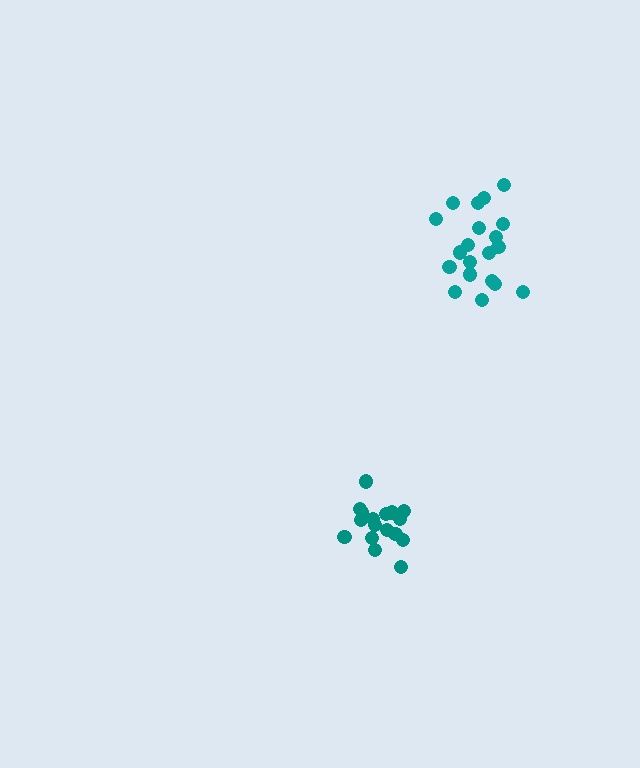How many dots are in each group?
Group 1: 18 dots, Group 2: 20 dots (38 total).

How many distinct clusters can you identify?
There are 2 distinct clusters.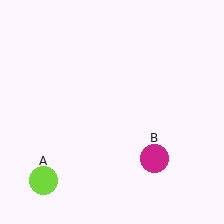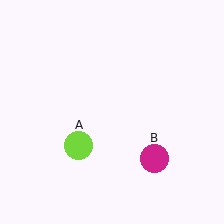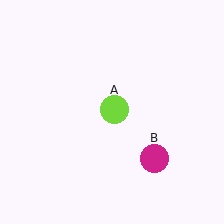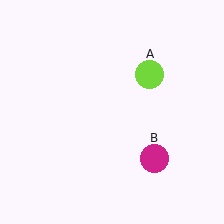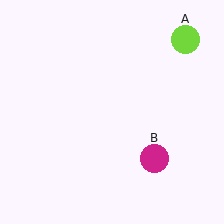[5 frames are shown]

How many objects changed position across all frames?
1 object changed position: lime circle (object A).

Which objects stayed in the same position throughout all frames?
Magenta circle (object B) remained stationary.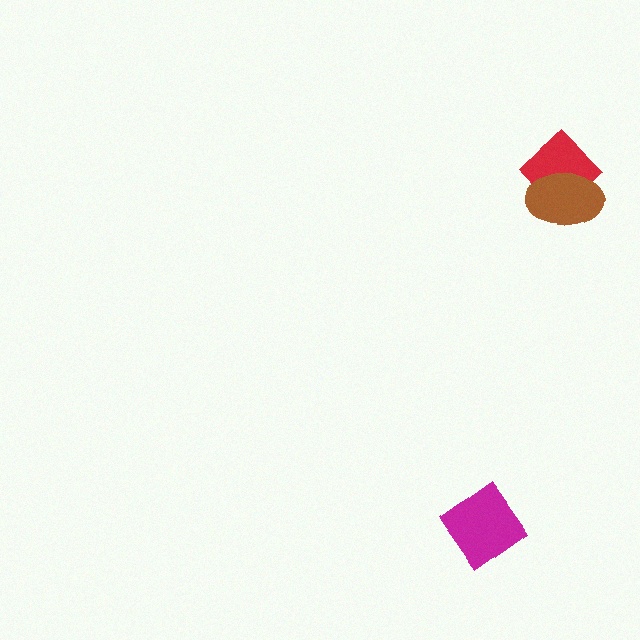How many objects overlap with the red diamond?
1 object overlaps with the red diamond.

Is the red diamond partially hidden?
Yes, it is partially covered by another shape.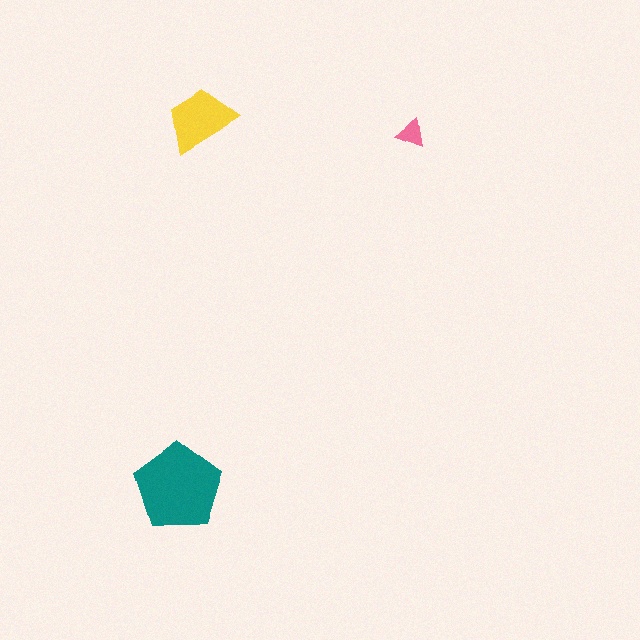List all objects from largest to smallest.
The teal pentagon, the yellow trapezoid, the pink triangle.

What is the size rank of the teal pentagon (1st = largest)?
1st.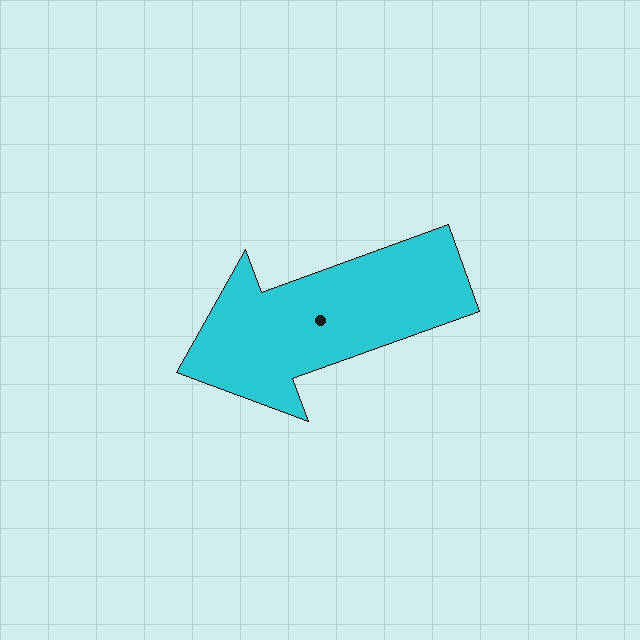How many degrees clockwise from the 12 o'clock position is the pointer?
Approximately 250 degrees.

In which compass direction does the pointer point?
West.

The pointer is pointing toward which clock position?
Roughly 8 o'clock.